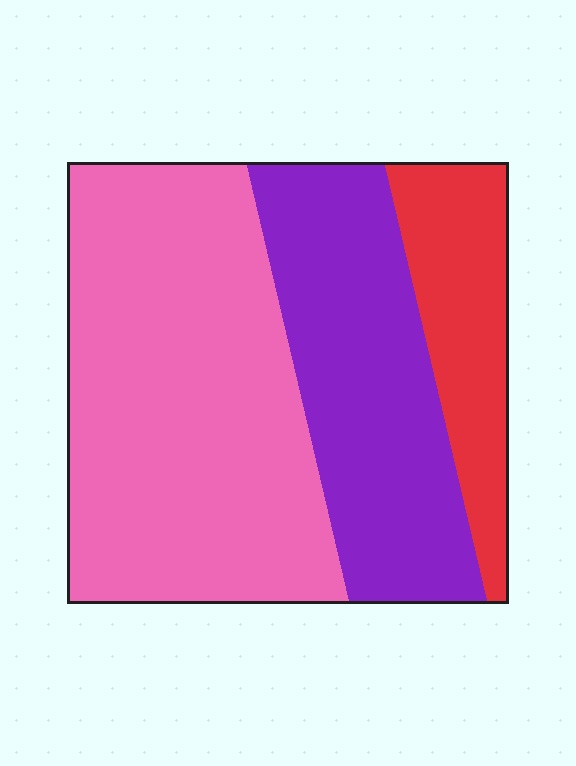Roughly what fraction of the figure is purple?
Purple takes up about one third (1/3) of the figure.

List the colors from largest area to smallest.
From largest to smallest: pink, purple, red.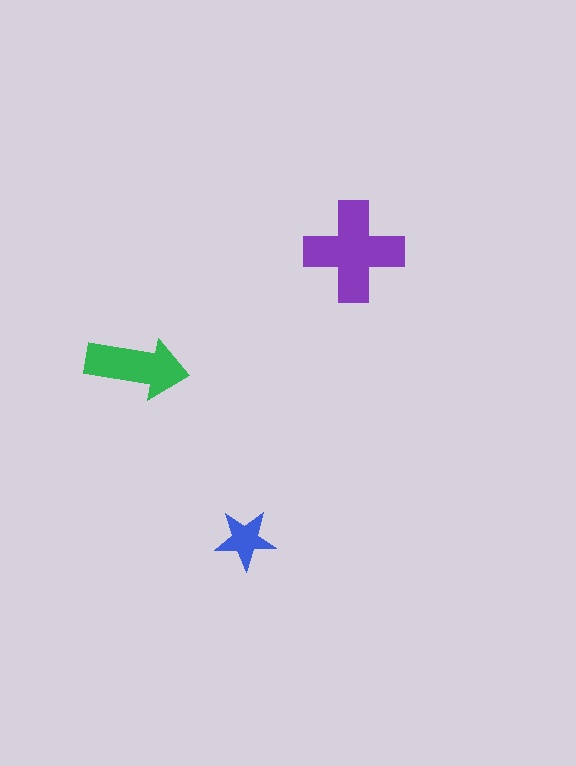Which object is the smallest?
The blue star.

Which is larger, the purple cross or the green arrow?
The purple cross.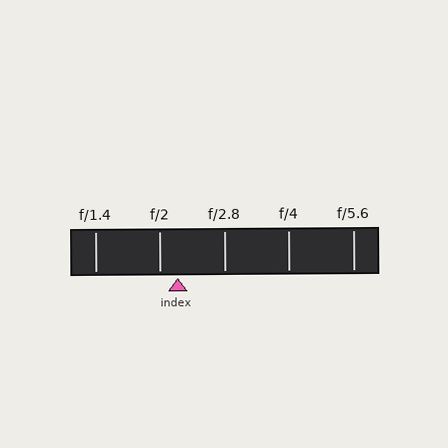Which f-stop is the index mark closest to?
The index mark is closest to f/2.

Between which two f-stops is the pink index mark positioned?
The index mark is between f/2 and f/2.8.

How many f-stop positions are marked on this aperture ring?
There are 5 f-stop positions marked.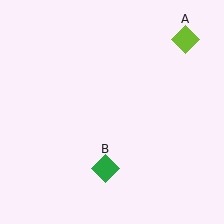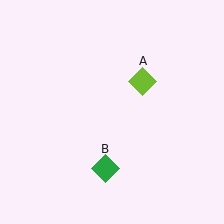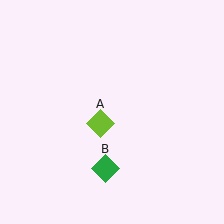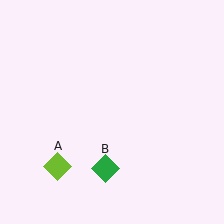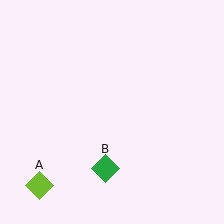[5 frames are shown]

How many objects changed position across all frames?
1 object changed position: lime diamond (object A).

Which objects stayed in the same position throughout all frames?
Green diamond (object B) remained stationary.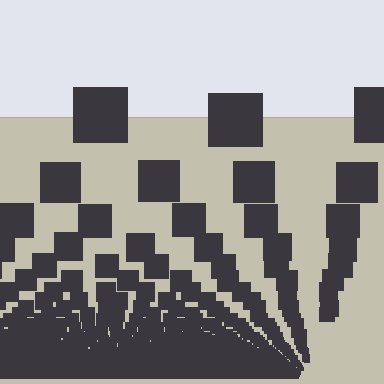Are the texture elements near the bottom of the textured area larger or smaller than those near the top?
Smaller. The gradient is inverted — elements near the bottom are smaller and denser.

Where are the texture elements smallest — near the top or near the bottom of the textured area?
Near the bottom.